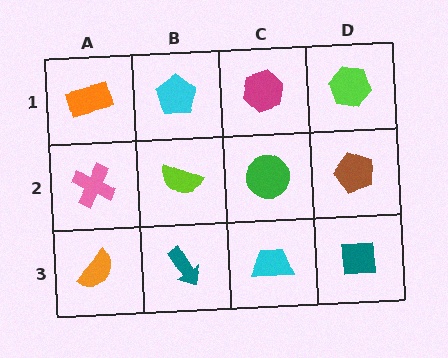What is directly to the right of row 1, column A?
A cyan pentagon.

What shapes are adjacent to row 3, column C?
A green circle (row 2, column C), a teal arrow (row 3, column B), a teal square (row 3, column D).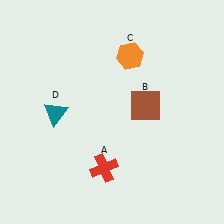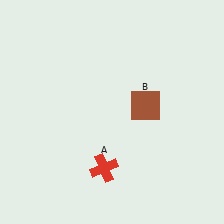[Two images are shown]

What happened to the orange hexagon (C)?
The orange hexagon (C) was removed in Image 2. It was in the top-right area of Image 1.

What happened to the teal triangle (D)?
The teal triangle (D) was removed in Image 2. It was in the bottom-left area of Image 1.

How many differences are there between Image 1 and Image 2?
There are 2 differences between the two images.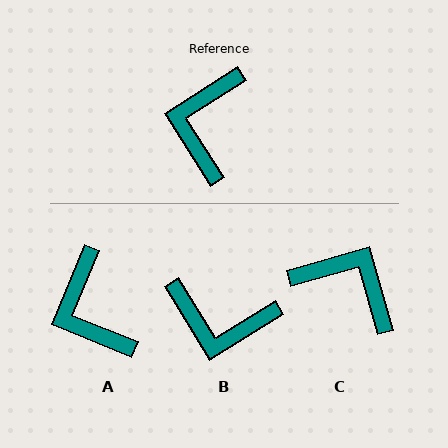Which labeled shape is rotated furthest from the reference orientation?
C, about 106 degrees away.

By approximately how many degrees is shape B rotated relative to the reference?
Approximately 89 degrees counter-clockwise.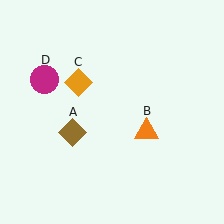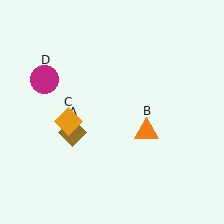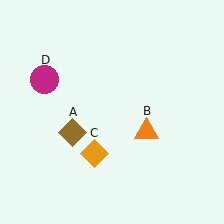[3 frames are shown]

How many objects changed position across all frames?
1 object changed position: orange diamond (object C).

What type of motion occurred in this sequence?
The orange diamond (object C) rotated counterclockwise around the center of the scene.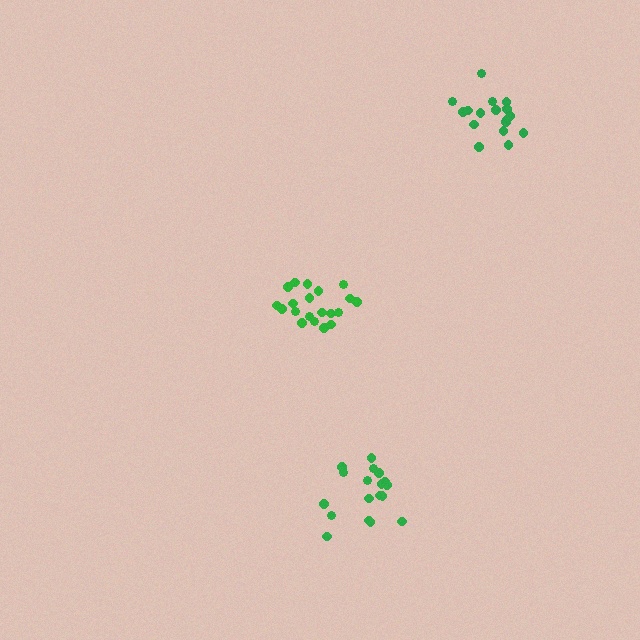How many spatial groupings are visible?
There are 3 spatial groupings.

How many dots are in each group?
Group 1: 18 dots, Group 2: 17 dots, Group 3: 20 dots (55 total).